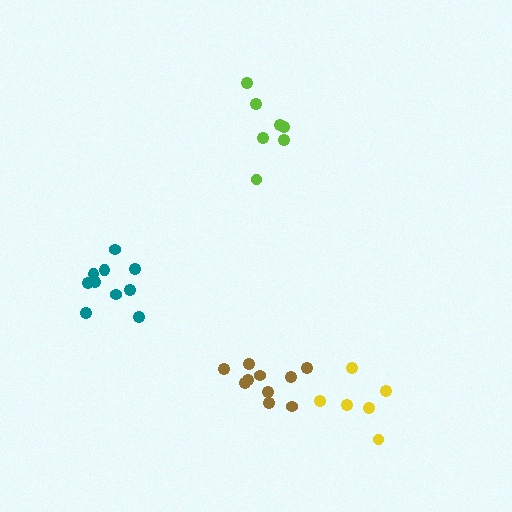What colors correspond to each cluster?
The clusters are colored: brown, lime, teal, yellow.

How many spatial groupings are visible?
There are 4 spatial groupings.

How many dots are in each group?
Group 1: 10 dots, Group 2: 7 dots, Group 3: 10 dots, Group 4: 6 dots (33 total).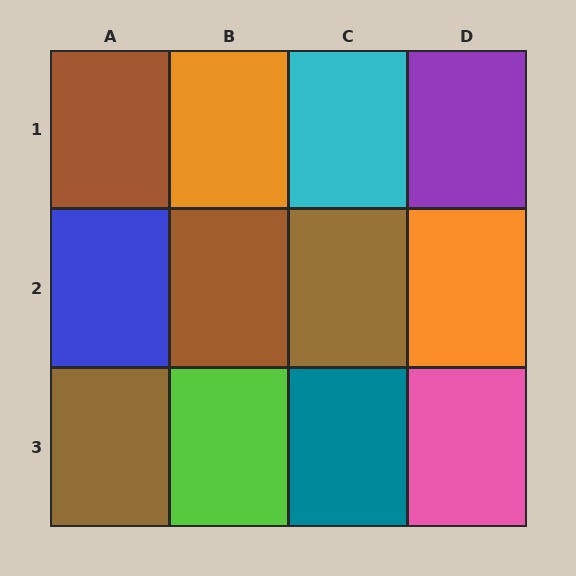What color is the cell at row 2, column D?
Orange.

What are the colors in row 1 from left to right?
Brown, orange, cyan, purple.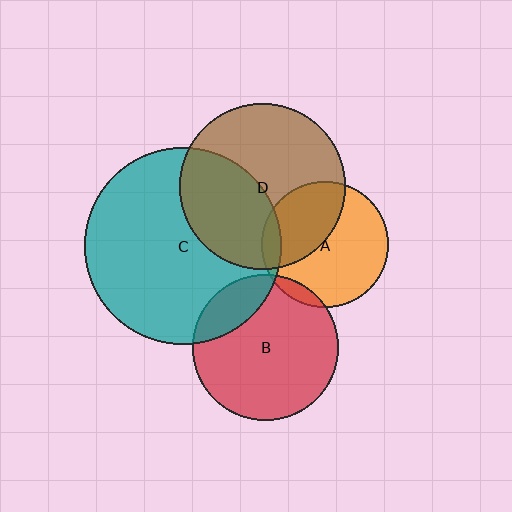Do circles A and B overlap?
Yes.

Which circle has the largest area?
Circle C (teal).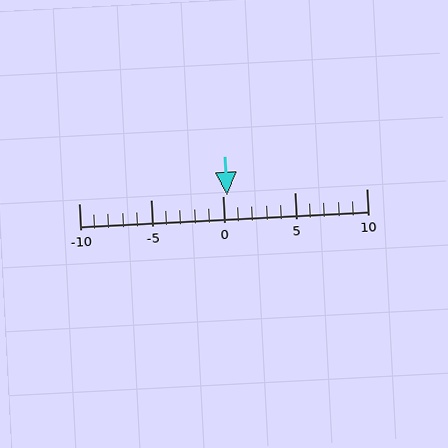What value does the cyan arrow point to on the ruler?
The cyan arrow points to approximately 0.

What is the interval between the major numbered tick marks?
The major tick marks are spaced 5 units apart.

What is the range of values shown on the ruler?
The ruler shows values from -10 to 10.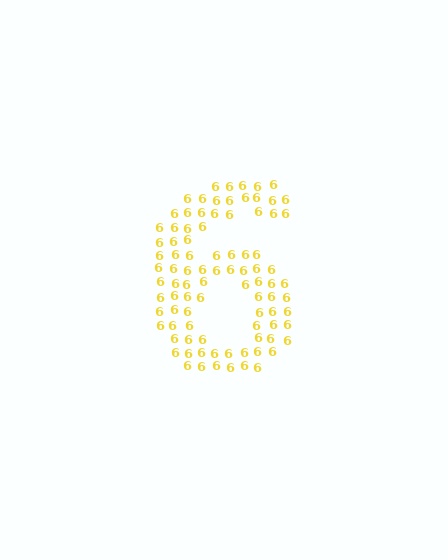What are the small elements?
The small elements are digit 6's.